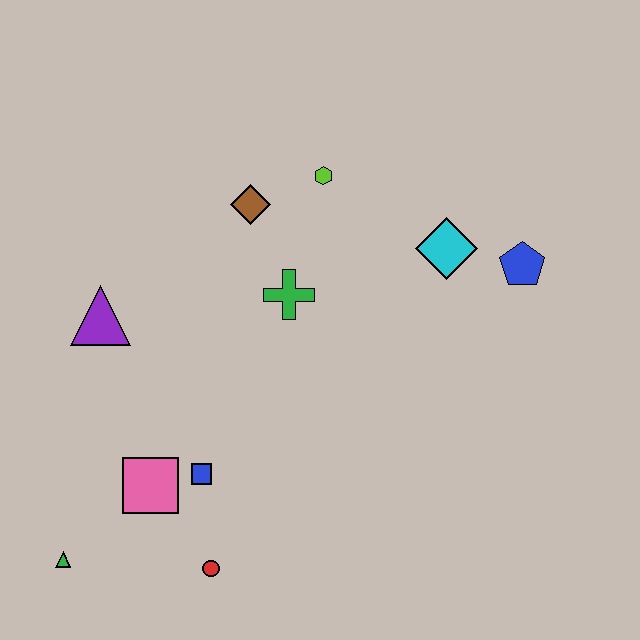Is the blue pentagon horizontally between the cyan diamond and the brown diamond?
No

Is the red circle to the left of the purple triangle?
No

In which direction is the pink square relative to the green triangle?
The pink square is to the right of the green triangle.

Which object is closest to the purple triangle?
The pink square is closest to the purple triangle.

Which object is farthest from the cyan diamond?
The green triangle is farthest from the cyan diamond.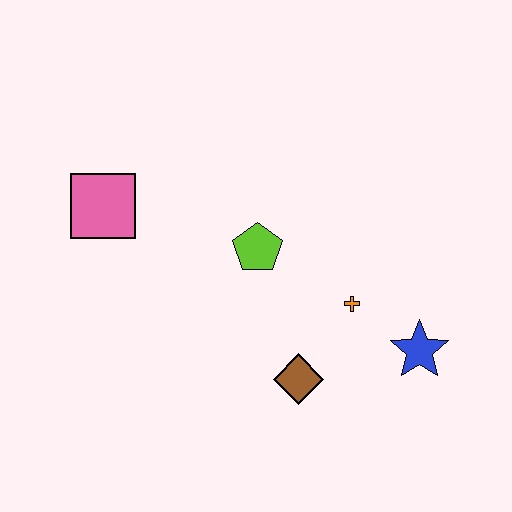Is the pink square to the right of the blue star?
No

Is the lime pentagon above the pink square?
No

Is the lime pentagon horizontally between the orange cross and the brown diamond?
No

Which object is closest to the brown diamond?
The orange cross is closest to the brown diamond.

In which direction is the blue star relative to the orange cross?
The blue star is to the right of the orange cross.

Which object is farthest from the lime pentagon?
The blue star is farthest from the lime pentagon.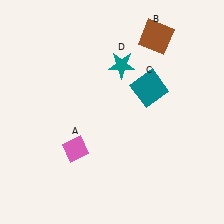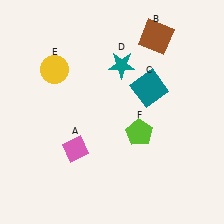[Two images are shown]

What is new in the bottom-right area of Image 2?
A lime pentagon (F) was added in the bottom-right area of Image 2.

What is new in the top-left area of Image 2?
A yellow circle (E) was added in the top-left area of Image 2.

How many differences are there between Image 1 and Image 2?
There are 2 differences between the two images.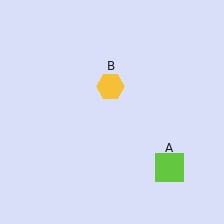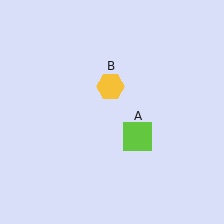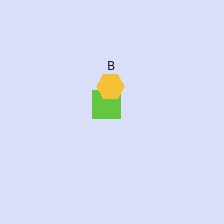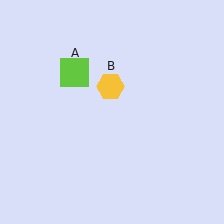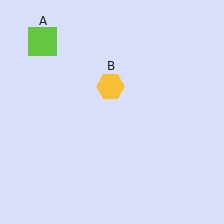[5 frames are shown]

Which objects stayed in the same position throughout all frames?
Yellow hexagon (object B) remained stationary.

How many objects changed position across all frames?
1 object changed position: lime square (object A).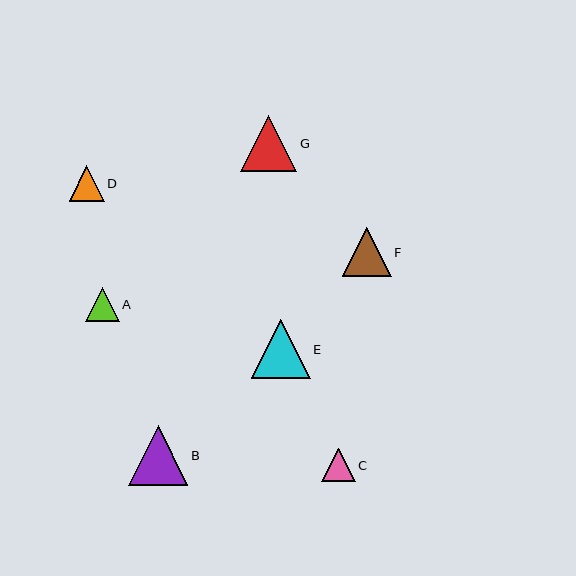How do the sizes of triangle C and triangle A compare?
Triangle C and triangle A are approximately the same size.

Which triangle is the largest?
Triangle E is the largest with a size of approximately 59 pixels.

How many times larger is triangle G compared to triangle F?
Triangle G is approximately 1.1 times the size of triangle F.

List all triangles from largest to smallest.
From largest to smallest: E, B, G, F, D, C, A.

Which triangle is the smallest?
Triangle A is the smallest with a size of approximately 33 pixels.